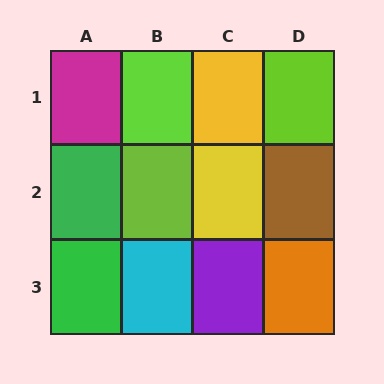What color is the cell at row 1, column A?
Magenta.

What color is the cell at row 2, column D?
Brown.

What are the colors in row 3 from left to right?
Green, cyan, purple, orange.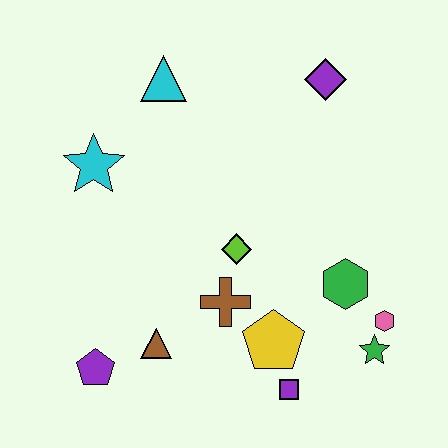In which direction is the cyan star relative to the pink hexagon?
The cyan star is to the left of the pink hexagon.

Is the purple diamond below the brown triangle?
No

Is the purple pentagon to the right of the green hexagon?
No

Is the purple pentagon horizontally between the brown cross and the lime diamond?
No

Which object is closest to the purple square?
The yellow pentagon is closest to the purple square.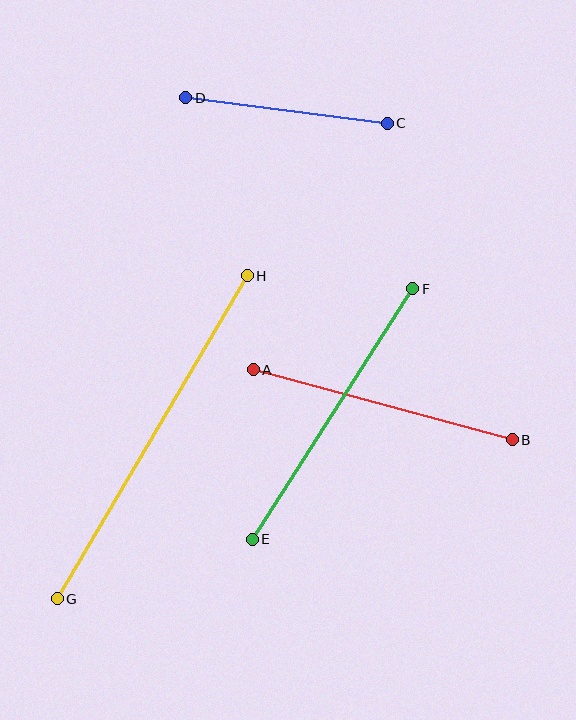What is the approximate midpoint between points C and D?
The midpoint is at approximately (287, 110) pixels.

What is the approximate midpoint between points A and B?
The midpoint is at approximately (383, 405) pixels.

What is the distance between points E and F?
The distance is approximately 297 pixels.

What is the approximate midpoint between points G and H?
The midpoint is at approximately (152, 437) pixels.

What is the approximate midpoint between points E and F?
The midpoint is at approximately (333, 414) pixels.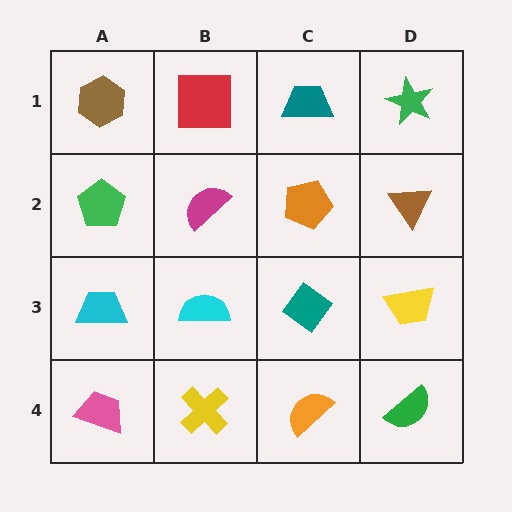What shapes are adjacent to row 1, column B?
A magenta semicircle (row 2, column B), a brown hexagon (row 1, column A), a teal trapezoid (row 1, column C).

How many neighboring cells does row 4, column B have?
3.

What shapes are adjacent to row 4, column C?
A teal diamond (row 3, column C), a yellow cross (row 4, column B), a green semicircle (row 4, column D).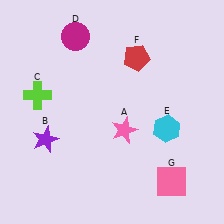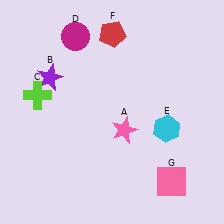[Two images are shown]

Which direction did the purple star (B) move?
The purple star (B) moved up.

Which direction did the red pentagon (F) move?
The red pentagon (F) moved left.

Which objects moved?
The objects that moved are: the purple star (B), the red pentagon (F).